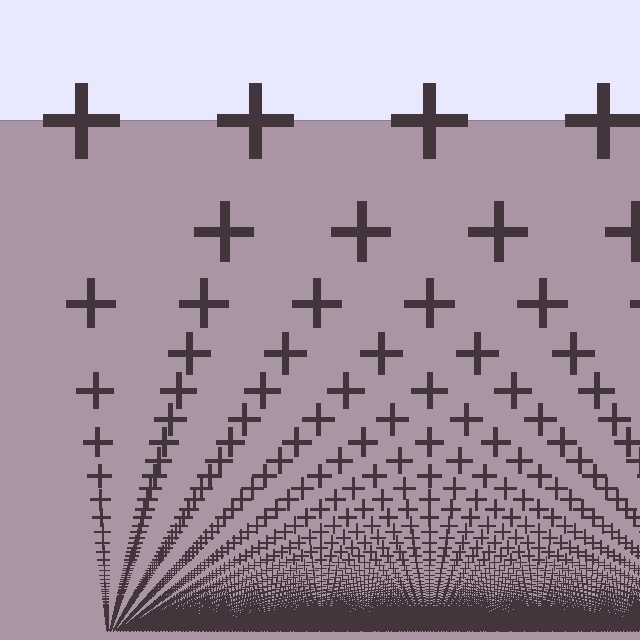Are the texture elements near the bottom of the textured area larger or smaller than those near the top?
Smaller. The gradient is inverted — elements near the bottom are smaller and denser.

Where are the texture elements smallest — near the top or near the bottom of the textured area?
Near the bottom.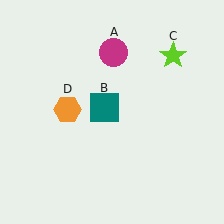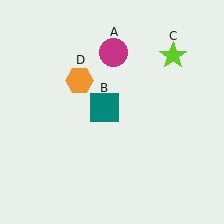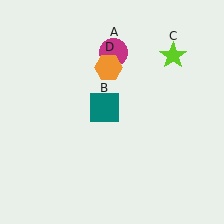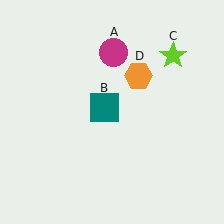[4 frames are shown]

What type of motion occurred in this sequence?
The orange hexagon (object D) rotated clockwise around the center of the scene.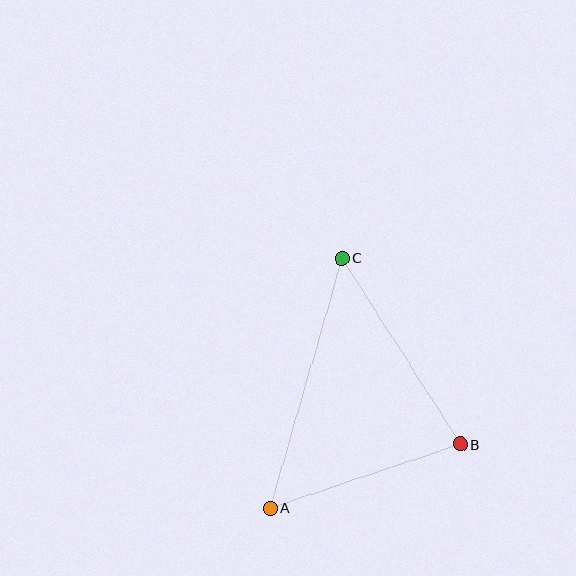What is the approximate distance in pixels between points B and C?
The distance between B and C is approximately 221 pixels.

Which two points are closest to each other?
Points A and B are closest to each other.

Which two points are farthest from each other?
Points A and C are farthest from each other.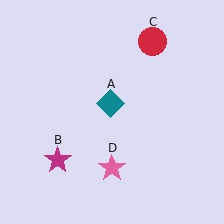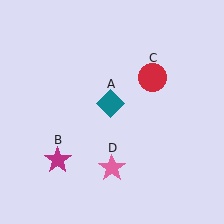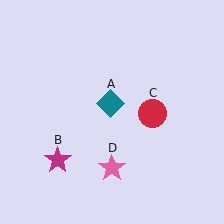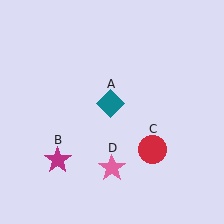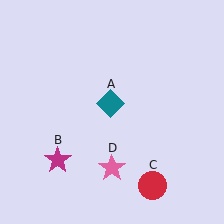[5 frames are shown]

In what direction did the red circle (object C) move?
The red circle (object C) moved down.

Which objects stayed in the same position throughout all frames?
Teal diamond (object A) and magenta star (object B) and pink star (object D) remained stationary.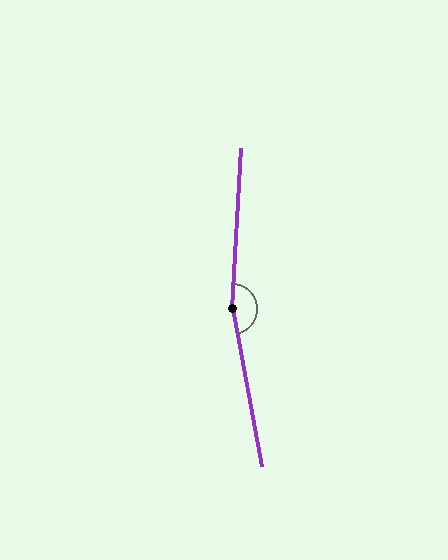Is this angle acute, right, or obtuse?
It is obtuse.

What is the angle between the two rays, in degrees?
Approximately 166 degrees.